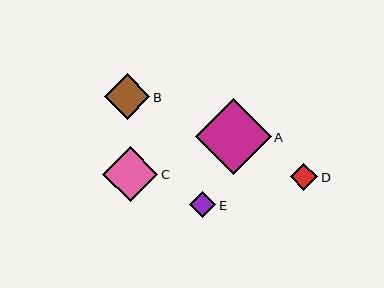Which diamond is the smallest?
Diamond E is the smallest with a size of approximately 26 pixels.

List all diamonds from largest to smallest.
From largest to smallest: A, C, B, D, E.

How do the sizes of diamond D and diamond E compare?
Diamond D and diamond E are approximately the same size.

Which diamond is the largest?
Diamond A is the largest with a size of approximately 76 pixels.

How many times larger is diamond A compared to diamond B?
Diamond A is approximately 1.7 times the size of diamond B.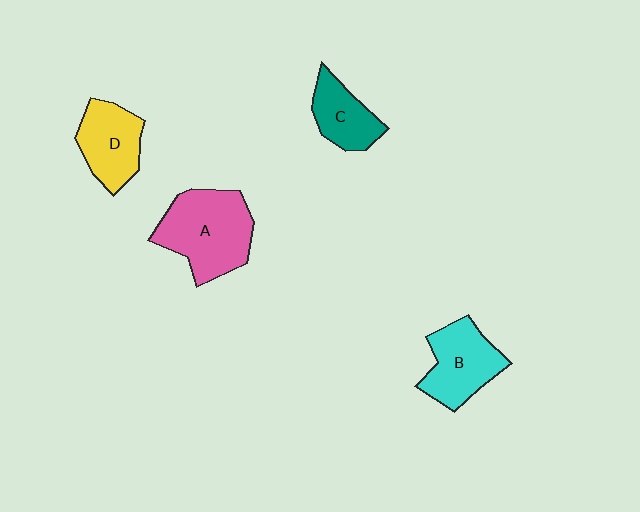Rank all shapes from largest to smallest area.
From largest to smallest: A (pink), B (cyan), D (yellow), C (teal).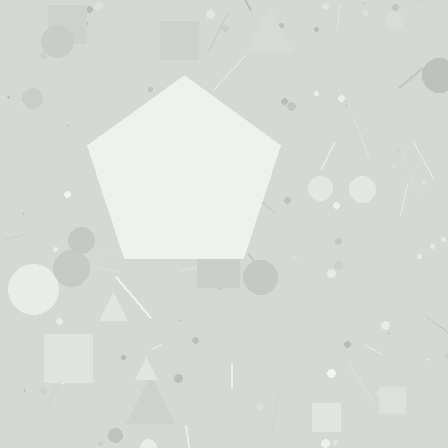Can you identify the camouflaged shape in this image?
The camouflaged shape is a pentagon.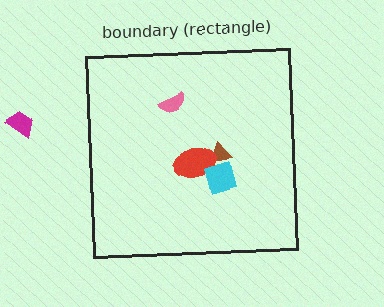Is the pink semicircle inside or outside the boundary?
Inside.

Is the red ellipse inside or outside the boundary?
Inside.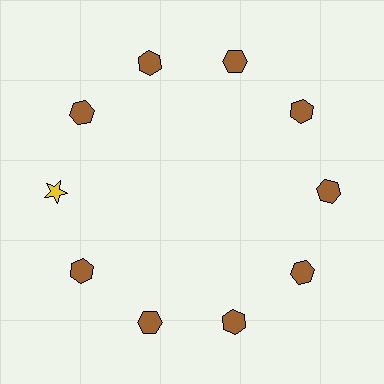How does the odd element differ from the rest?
It differs in both color (yellow instead of brown) and shape (star instead of hexagon).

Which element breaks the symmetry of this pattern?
The yellow star at roughly the 9 o'clock position breaks the symmetry. All other shapes are brown hexagons.